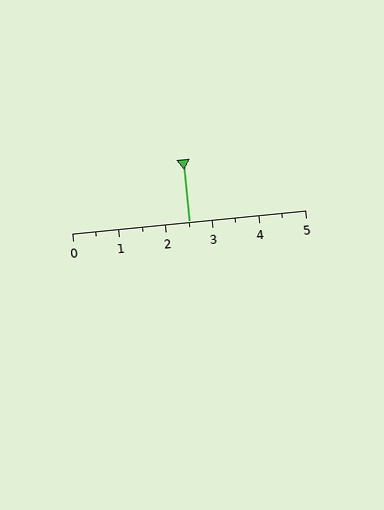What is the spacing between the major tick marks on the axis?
The major ticks are spaced 1 apart.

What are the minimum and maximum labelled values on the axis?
The axis runs from 0 to 5.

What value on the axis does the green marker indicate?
The marker indicates approximately 2.5.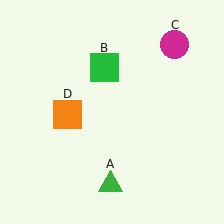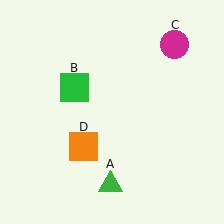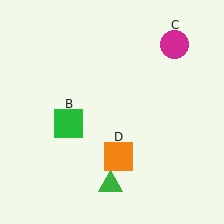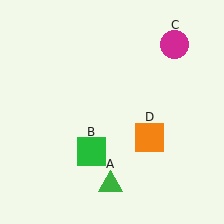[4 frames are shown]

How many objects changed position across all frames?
2 objects changed position: green square (object B), orange square (object D).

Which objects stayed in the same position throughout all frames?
Green triangle (object A) and magenta circle (object C) remained stationary.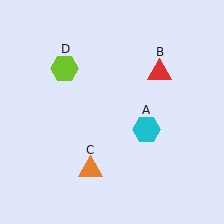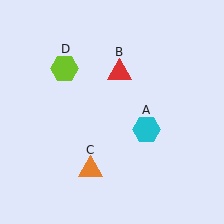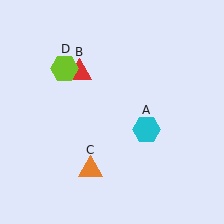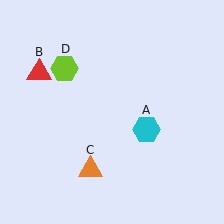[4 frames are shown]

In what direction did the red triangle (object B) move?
The red triangle (object B) moved left.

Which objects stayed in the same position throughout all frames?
Cyan hexagon (object A) and orange triangle (object C) and lime hexagon (object D) remained stationary.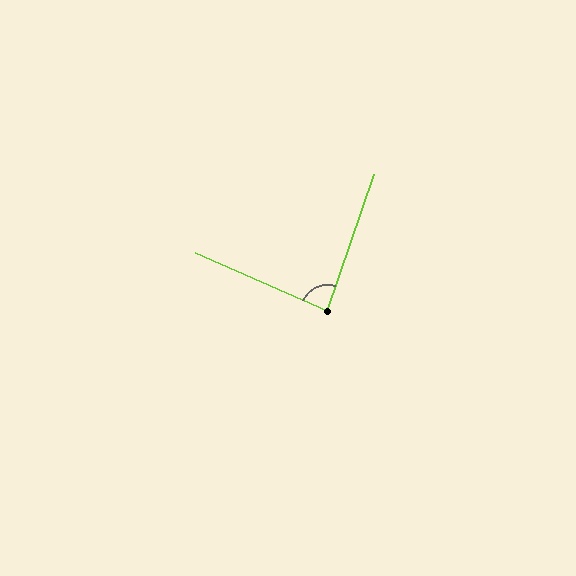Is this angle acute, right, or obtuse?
It is approximately a right angle.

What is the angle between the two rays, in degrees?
Approximately 85 degrees.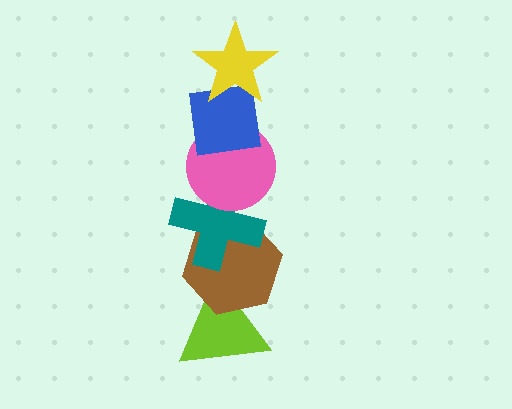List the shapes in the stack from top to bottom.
From top to bottom: the yellow star, the blue square, the pink circle, the teal cross, the brown hexagon, the lime triangle.